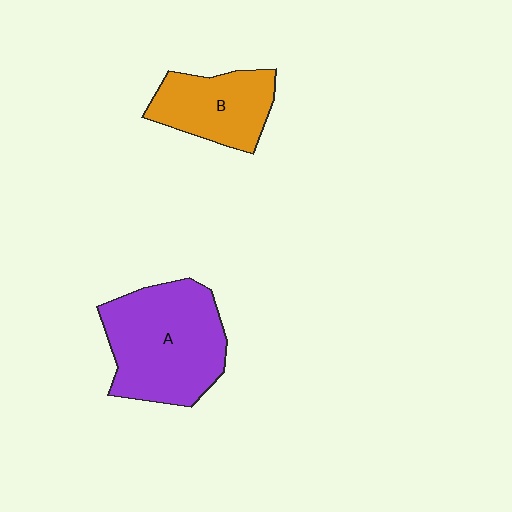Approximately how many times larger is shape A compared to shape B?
Approximately 1.6 times.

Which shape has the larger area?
Shape A (purple).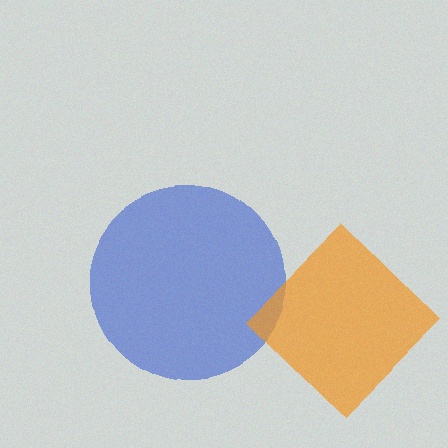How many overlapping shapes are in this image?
There are 2 overlapping shapes in the image.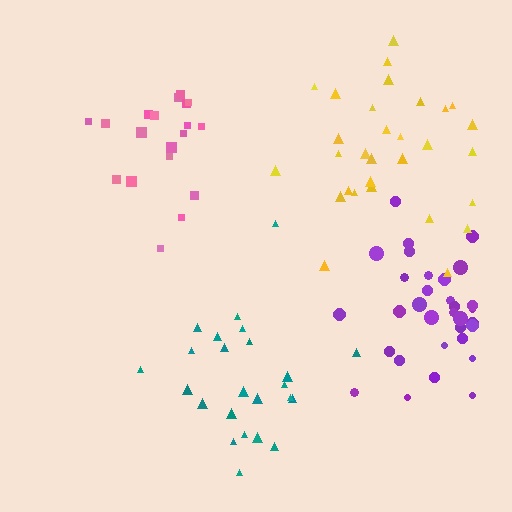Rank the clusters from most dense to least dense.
purple, pink, teal, yellow.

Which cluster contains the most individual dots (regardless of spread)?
Purple (32).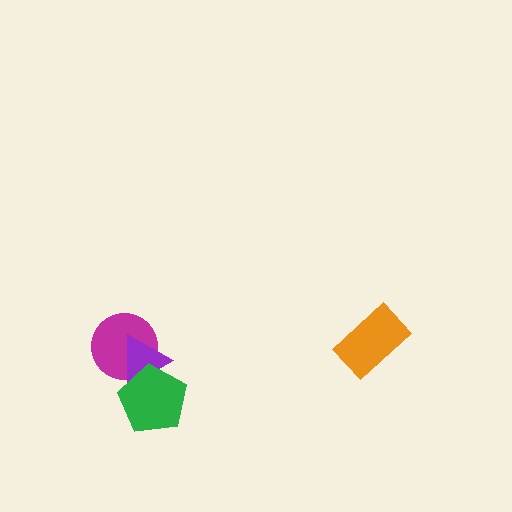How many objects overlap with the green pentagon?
2 objects overlap with the green pentagon.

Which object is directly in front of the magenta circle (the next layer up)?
The purple triangle is directly in front of the magenta circle.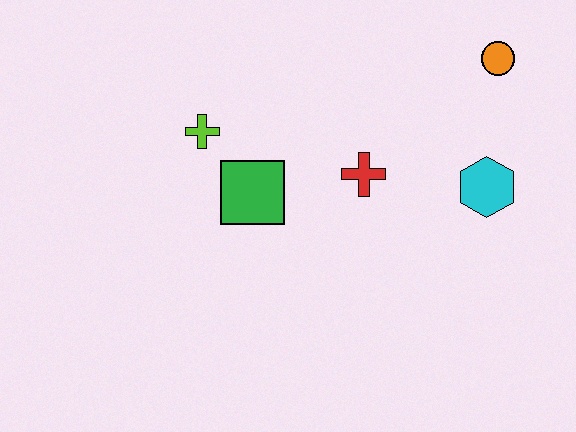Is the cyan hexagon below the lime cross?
Yes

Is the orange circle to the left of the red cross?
No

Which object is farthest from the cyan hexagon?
The lime cross is farthest from the cyan hexagon.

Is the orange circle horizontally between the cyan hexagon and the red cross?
No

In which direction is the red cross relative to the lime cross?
The red cross is to the right of the lime cross.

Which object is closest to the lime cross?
The green square is closest to the lime cross.